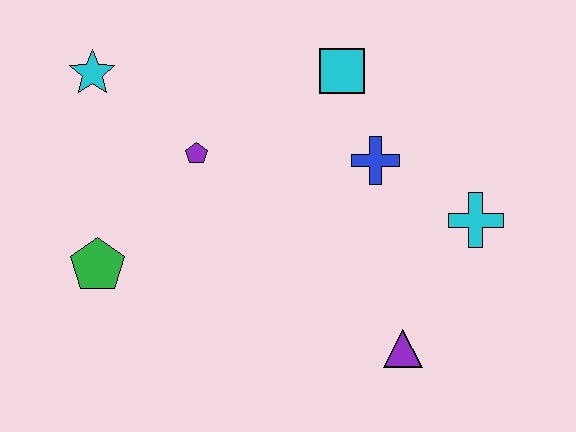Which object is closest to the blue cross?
The cyan square is closest to the blue cross.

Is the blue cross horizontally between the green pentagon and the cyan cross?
Yes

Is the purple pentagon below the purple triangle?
No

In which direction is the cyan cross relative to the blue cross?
The cyan cross is to the right of the blue cross.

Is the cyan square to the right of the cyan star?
Yes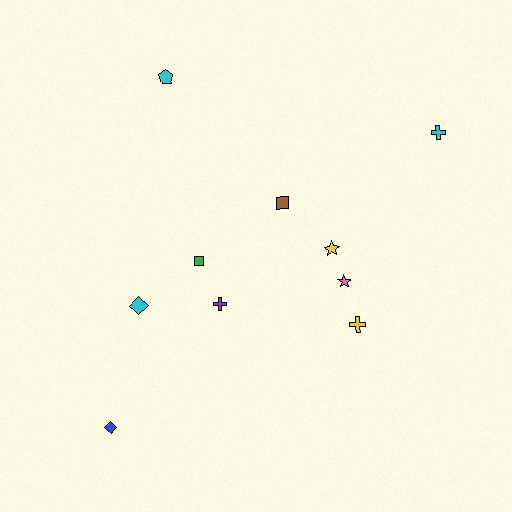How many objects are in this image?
There are 10 objects.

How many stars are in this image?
There are 2 stars.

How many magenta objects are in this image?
There are no magenta objects.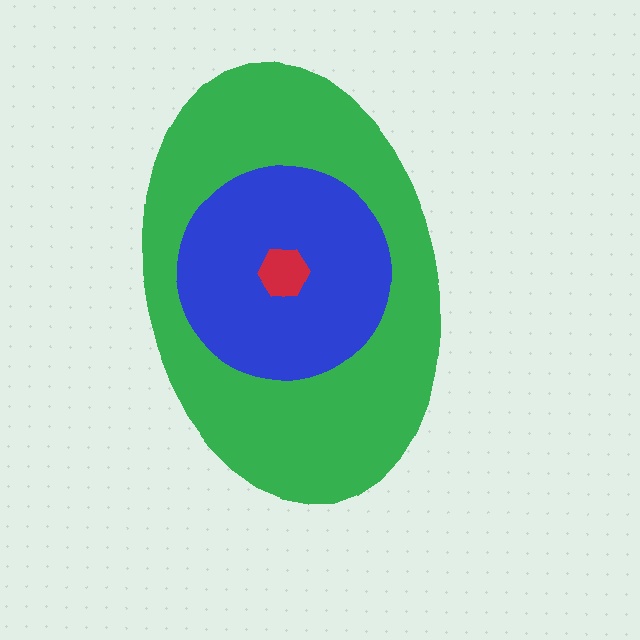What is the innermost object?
The red hexagon.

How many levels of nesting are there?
3.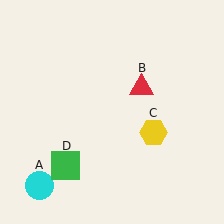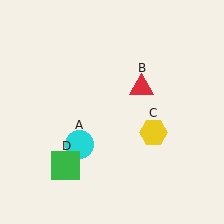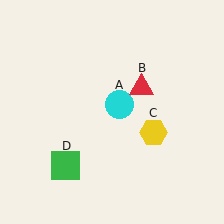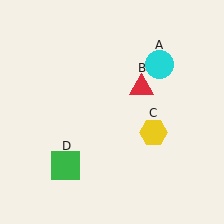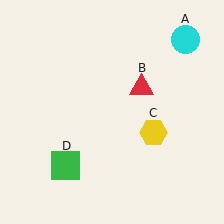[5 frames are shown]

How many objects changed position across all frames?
1 object changed position: cyan circle (object A).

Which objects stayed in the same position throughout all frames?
Red triangle (object B) and yellow hexagon (object C) and green square (object D) remained stationary.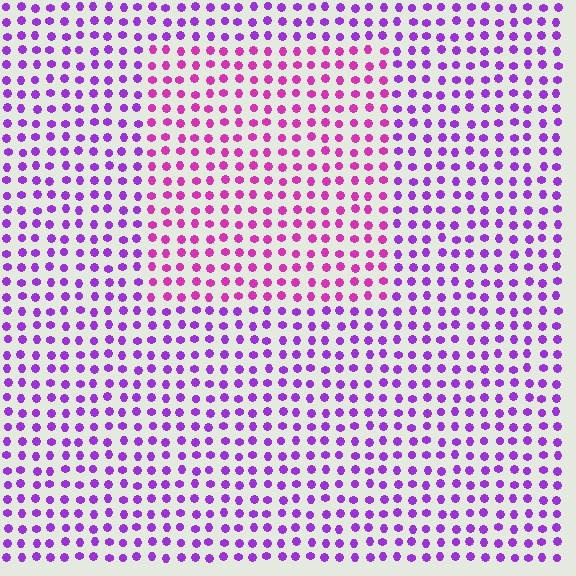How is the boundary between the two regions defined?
The boundary is defined purely by a slight shift in hue (about 34 degrees). Spacing, size, and orientation are identical on both sides.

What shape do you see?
I see a rectangle.